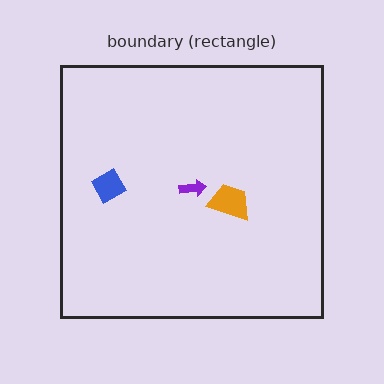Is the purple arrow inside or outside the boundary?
Inside.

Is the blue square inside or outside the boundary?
Inside.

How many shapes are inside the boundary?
3 inside, 0 outside.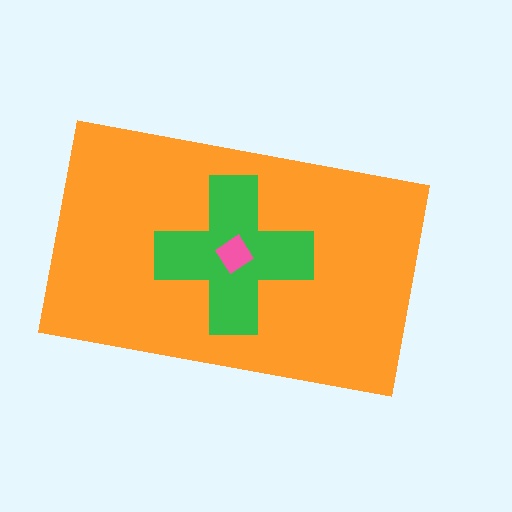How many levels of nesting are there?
3.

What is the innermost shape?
The pink diamond.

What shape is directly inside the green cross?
The pink diamond.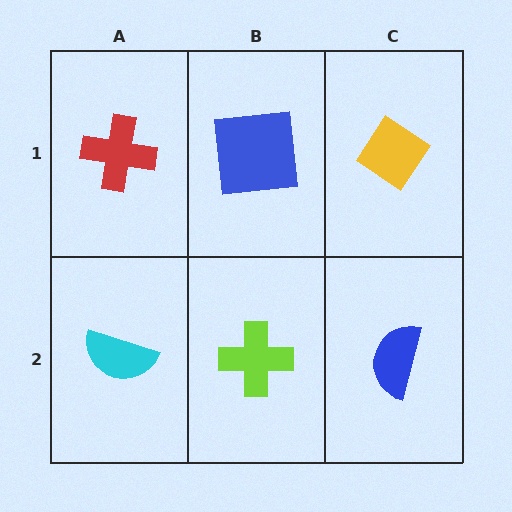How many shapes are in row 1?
3 shapes.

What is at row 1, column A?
A red cross.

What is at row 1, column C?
A yellow diamond.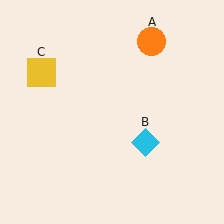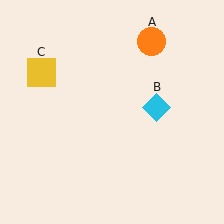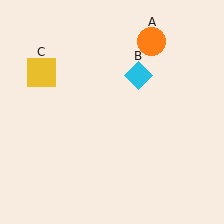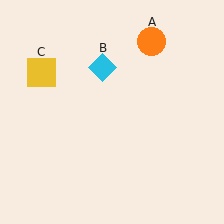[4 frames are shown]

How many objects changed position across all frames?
1 object changed position: cyan diamond (object B).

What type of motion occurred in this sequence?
The cyan diamond (object B) rotated counterclockwise around the center of the scene.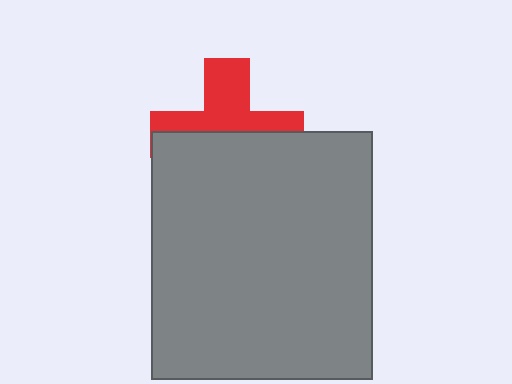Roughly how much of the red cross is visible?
About half of it is visible (roughly 47%).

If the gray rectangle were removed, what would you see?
You would see the complete red cross.